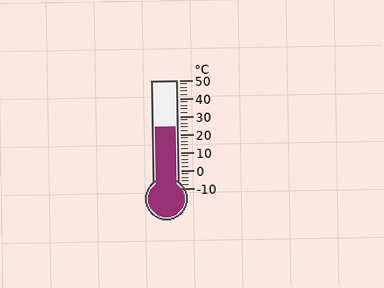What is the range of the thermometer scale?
The thermometer scale ranges from -10°C to 50°C.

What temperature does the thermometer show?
The thermometer shows approximately 24°C.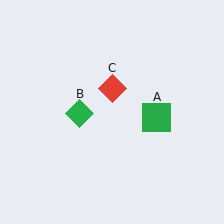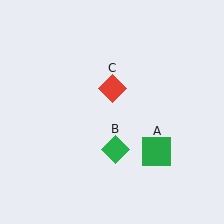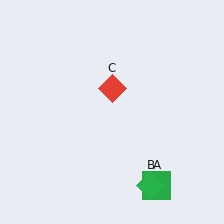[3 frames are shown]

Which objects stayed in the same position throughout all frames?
Red diamond (object C) remained stationary.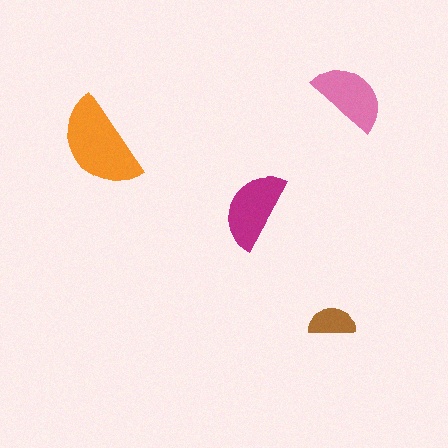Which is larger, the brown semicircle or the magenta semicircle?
The magenta one.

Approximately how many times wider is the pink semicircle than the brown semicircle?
About 1.5 times wider.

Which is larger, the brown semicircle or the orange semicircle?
The orange one.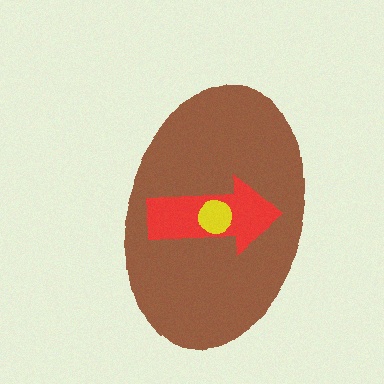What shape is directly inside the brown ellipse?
The red arrow.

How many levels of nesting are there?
3.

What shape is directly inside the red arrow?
The yellow circle.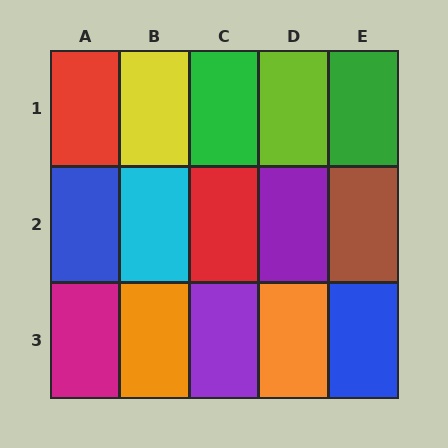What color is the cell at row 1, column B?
Yellow.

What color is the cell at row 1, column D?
Lime.